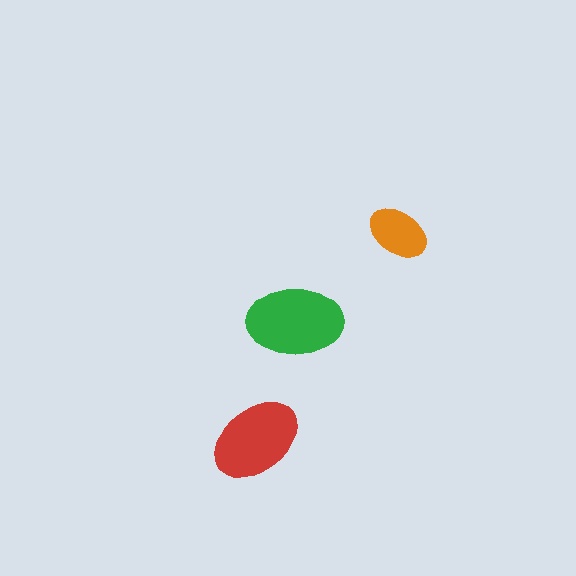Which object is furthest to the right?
The orange ellipse is rightmost.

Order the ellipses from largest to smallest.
the green one, the red one, the orange one.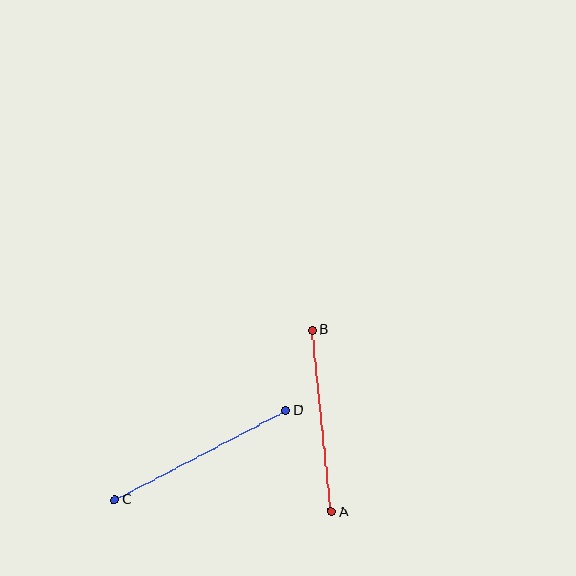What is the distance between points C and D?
The distance is approximately 193 pixels.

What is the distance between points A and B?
The distance is approximately 183 pixels.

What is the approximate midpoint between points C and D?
The midpoint is at approximately (200, 455) pixels.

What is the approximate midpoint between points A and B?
The midpoint is at approximately (322, 421) pixels.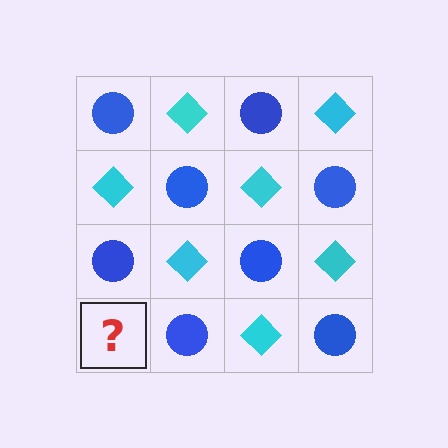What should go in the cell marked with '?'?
The missing cell should contain a cyan diamond.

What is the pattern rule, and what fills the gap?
The rule is that it alternates blue circle and cyan diamond in a checkerboard pattern. The gap should be filled with a cyan diamond.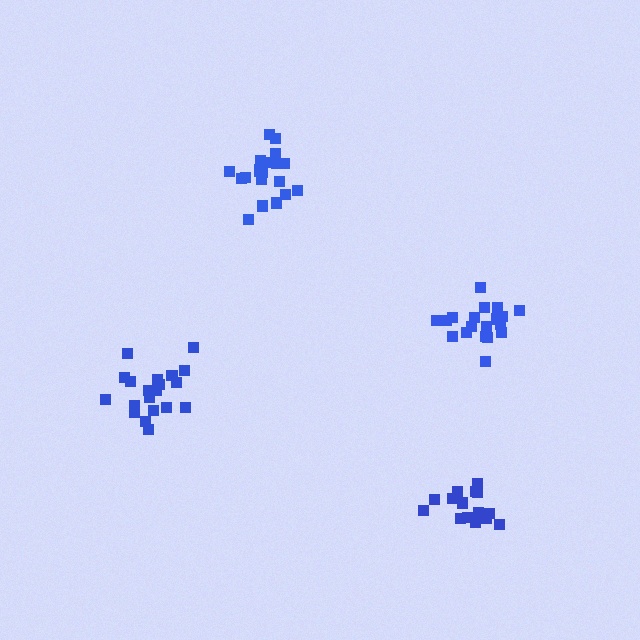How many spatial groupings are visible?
There are 4 spatial groupings.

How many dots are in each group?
Group 1: 19 dots, Group 2: 17 dots, Group 3: 20 dots, Group 4: 21 dots (77 total).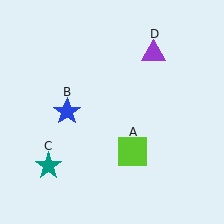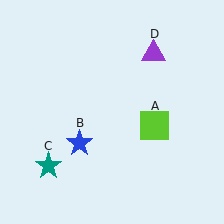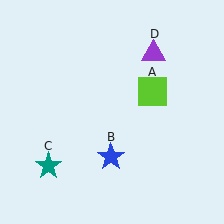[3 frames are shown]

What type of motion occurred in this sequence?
The lime square (object A), blue star (object B) rotated counterclockwise around the center of the scene.